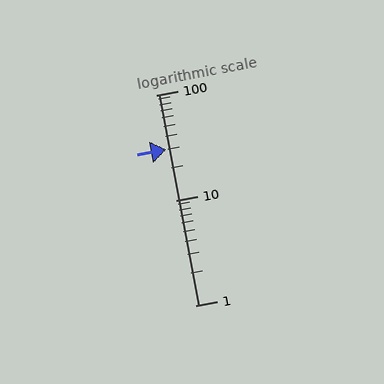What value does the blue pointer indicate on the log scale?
The pointer indicates approximately 30.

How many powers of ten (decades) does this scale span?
The scale spans 2 decades, from 1 to 100.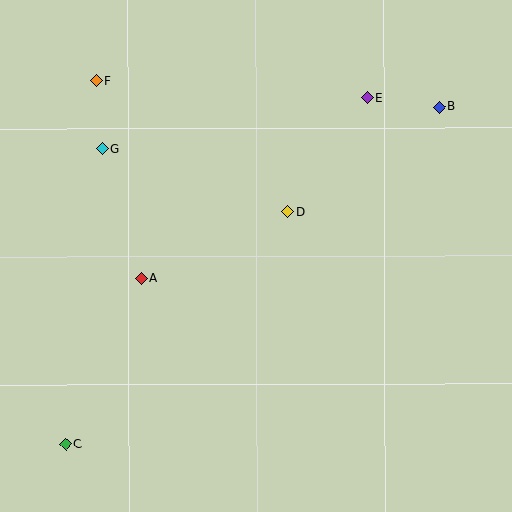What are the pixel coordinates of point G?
Point G is at (102, 149).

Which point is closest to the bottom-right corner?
Point D is closest to the bottom-right corner.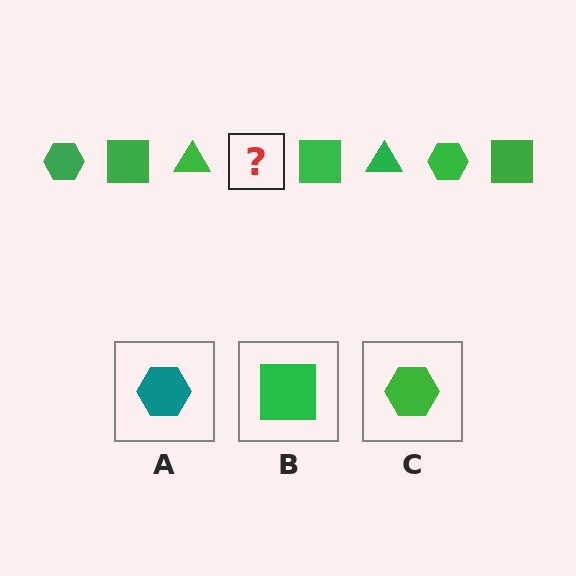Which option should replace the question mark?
Option C.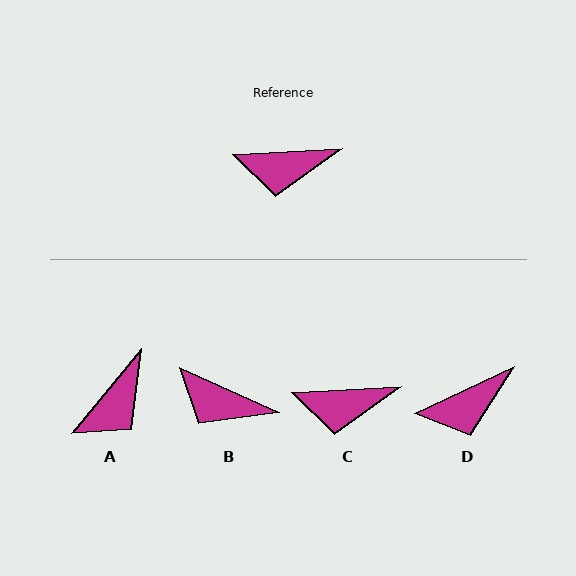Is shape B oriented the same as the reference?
No, it is off by about 27 degrees.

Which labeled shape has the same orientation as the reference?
C.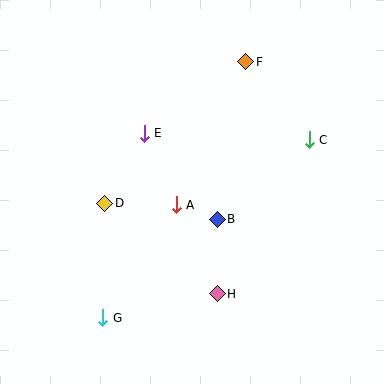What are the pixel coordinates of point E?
Point E is at (144, 133).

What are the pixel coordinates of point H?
Point H is at (217, 294).